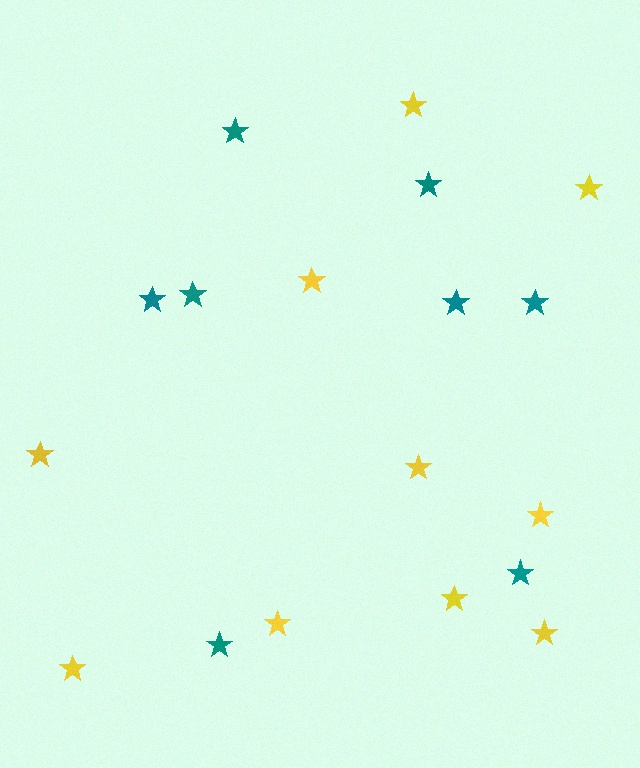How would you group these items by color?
There are 2 groups: one group of yellow stars (10) and one group of teal stars (8).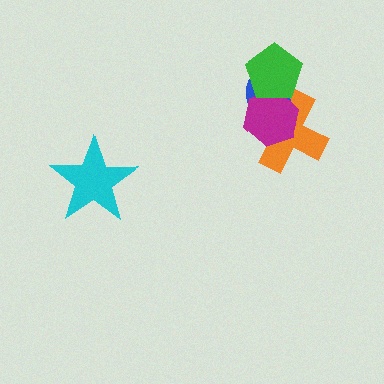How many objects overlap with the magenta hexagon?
3 objects overlap with the magenta hexagon.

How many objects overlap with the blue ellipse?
3 objects overlap with the blue ellipse.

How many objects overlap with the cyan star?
0 objects overlap with the cyan star.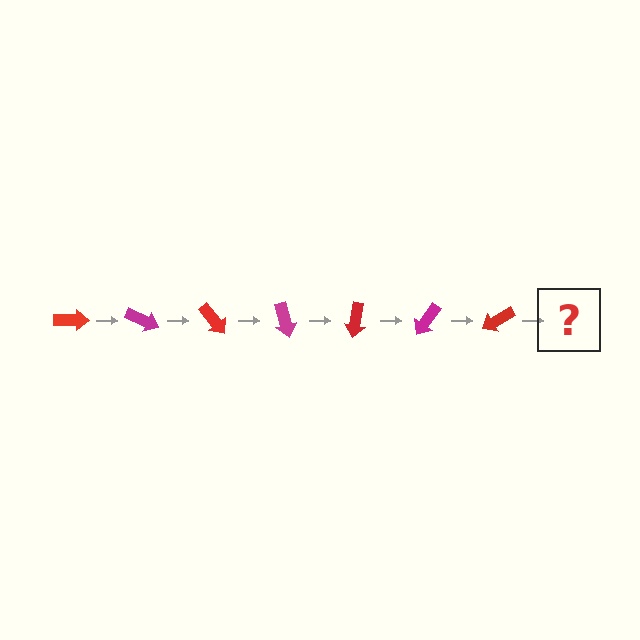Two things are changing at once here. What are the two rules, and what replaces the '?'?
The two rules are that it rotates 25 degrees each step and the color cycles through red and magenta. The '?' should be a magenta arrow, rotated 175 degrees from the start.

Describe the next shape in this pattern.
It should be a magenta arrow, rotated 175 degrees from the start.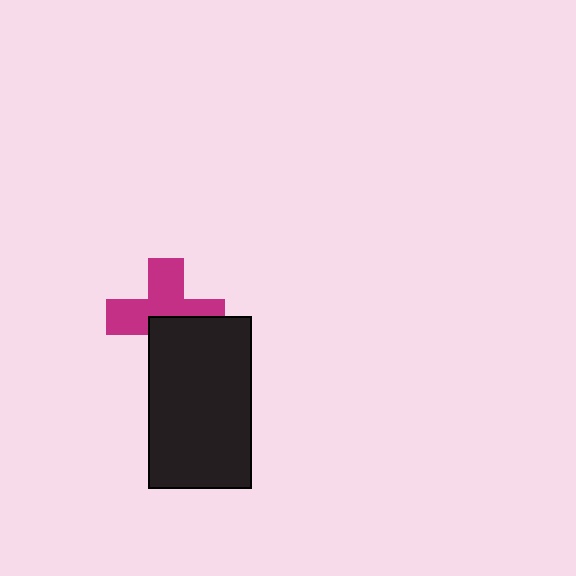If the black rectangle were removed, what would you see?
You would see the complete magenta cross.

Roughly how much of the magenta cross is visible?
About half of it is visible (roughly 58%).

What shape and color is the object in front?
The object in front is a black rectangle.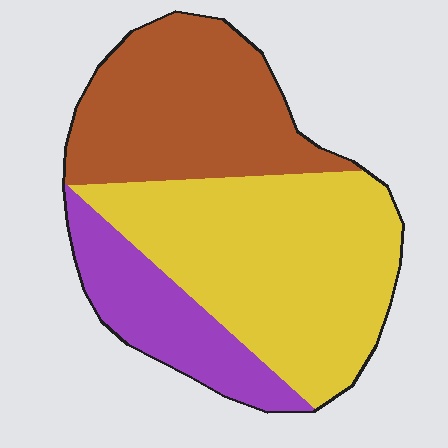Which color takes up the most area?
Yellow, at roughly 50%.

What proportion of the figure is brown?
Brown takes up about one third (1/3) of the figure.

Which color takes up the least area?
Purple, at roughly 20%.